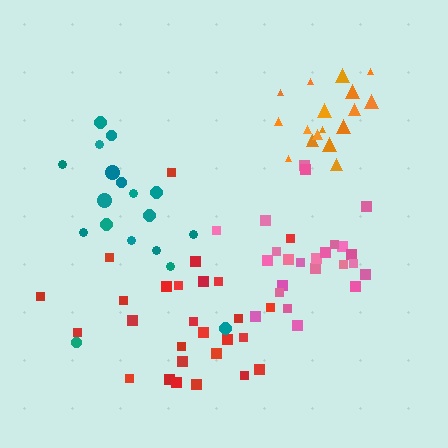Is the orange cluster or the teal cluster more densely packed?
Orange.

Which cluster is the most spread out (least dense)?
Red.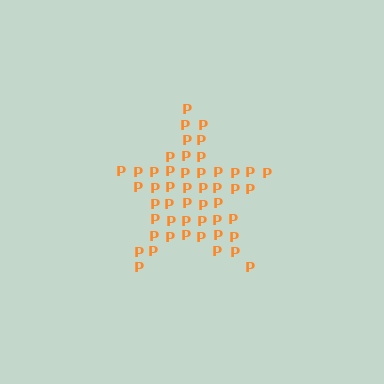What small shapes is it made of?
It is made of small letter P's.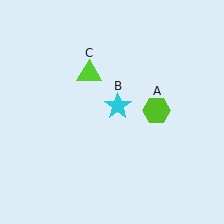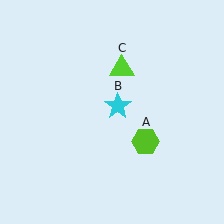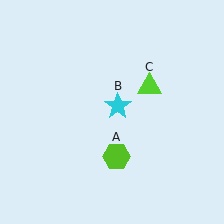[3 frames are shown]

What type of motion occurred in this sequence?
The lime hexagon (object A), lime triangle (object C) rotated clockwise around the center of the scene.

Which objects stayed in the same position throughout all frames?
Cyan star (object B) remained stationary.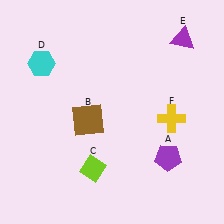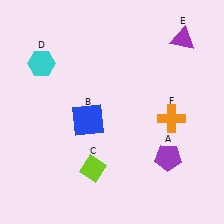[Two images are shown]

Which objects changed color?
B changed from brown to blue. F changed from yellow to orange.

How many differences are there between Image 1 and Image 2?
There are 2 differences between the two images.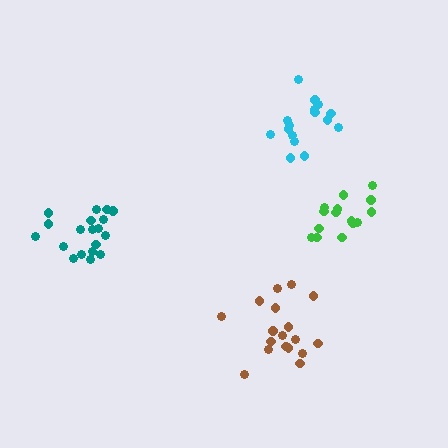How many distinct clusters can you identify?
There are 4 distinct clusters.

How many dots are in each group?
Group 1: 18 dots, Group 2: 15 dots, Group 3: 16 dots, Group 4: 19 dots (68 total).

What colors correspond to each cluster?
The clusters are colored: brown, green, cyan, teal.